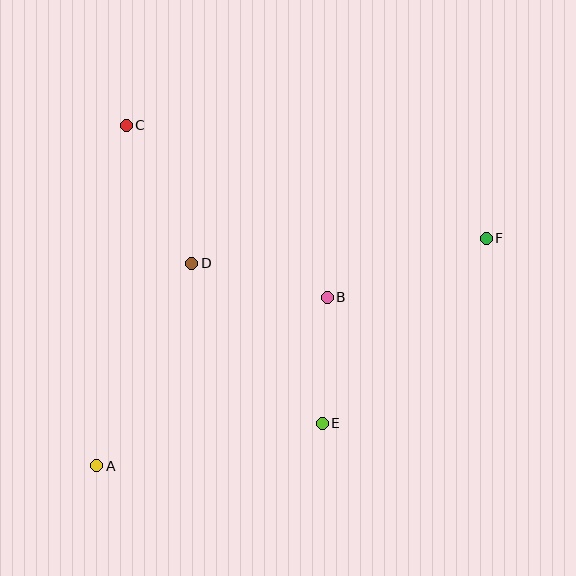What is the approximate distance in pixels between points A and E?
The distance between A and E is approximately 229 pixels.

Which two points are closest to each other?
Points B and E are closest to each other.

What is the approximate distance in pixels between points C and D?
The distance between C and D is approximately 153 pixels.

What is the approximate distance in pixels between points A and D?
The distance between A and D is approximately 224 pixels.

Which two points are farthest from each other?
Points A and F are farthest from each other.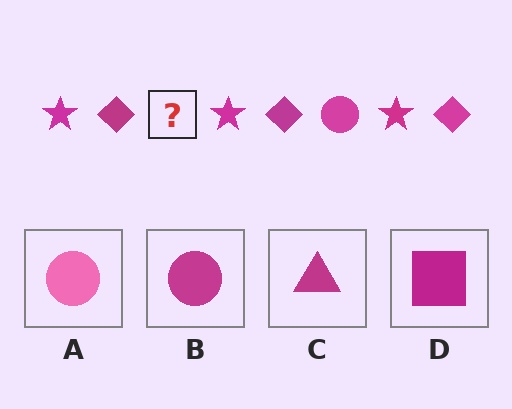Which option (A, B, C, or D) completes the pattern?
B.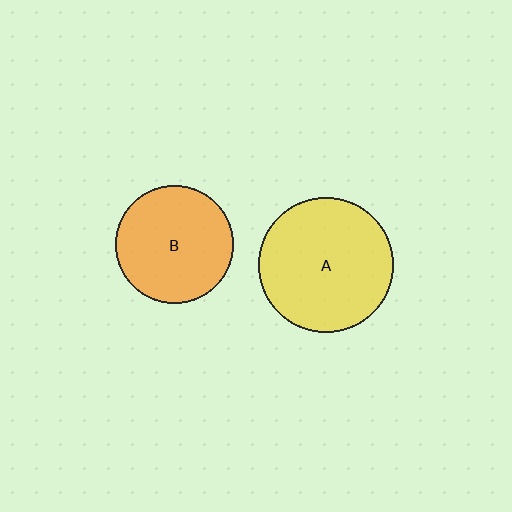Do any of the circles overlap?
No, none of the circles overlap.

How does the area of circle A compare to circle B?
Approximately 1.3 times.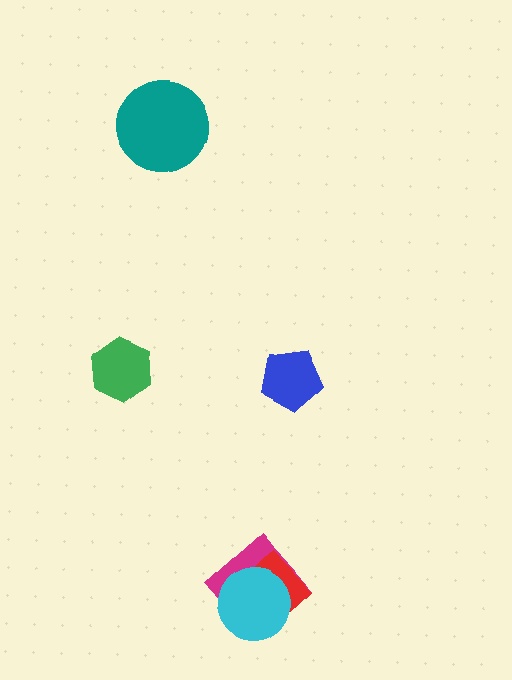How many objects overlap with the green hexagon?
0 objects overlap with the green hexagon.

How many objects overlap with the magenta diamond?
2 objects overlap with the magenta diamond.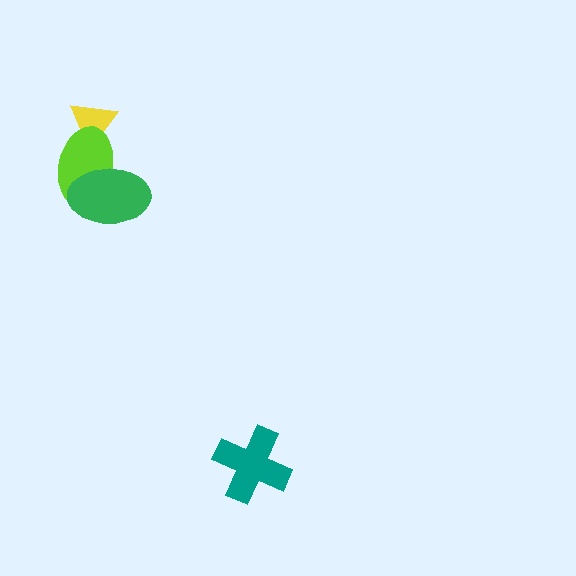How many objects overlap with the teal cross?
0 objects overlap with the teal cross.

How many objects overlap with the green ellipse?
1 object overlaps with the green ellipse.